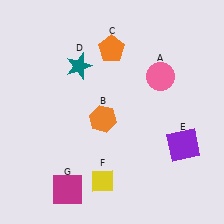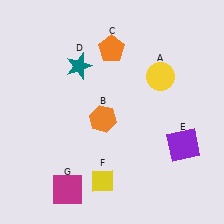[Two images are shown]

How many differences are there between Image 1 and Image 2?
There is 1 difference between the two images.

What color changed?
The circle (A) changed from pink in Image 1 to yellow in Image 2.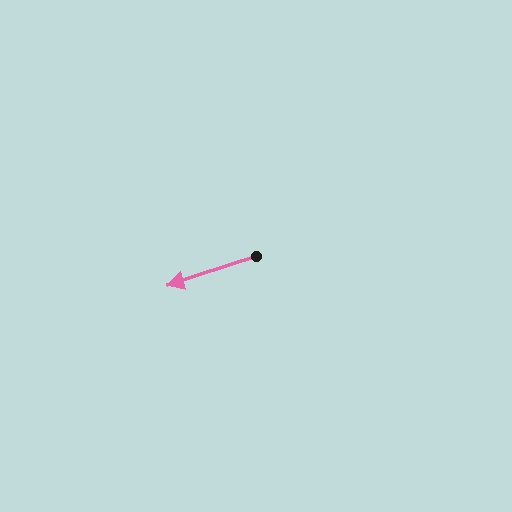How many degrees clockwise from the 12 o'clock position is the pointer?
Approximately 252 degrees.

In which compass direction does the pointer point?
West.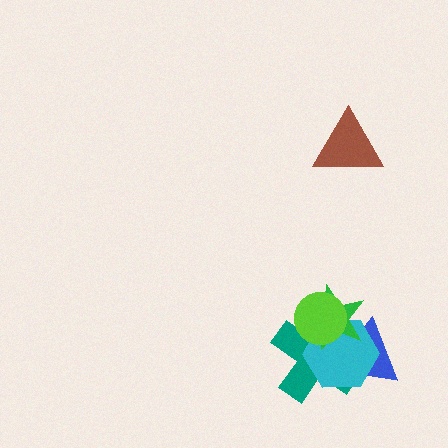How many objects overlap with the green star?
4 objects overlap with the green star.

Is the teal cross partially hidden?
Yes, it is partially covered by another shape.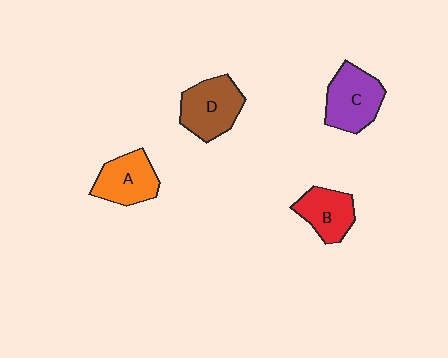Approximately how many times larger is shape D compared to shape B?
Approximately 1.3 times.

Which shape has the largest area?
Shape C (purple).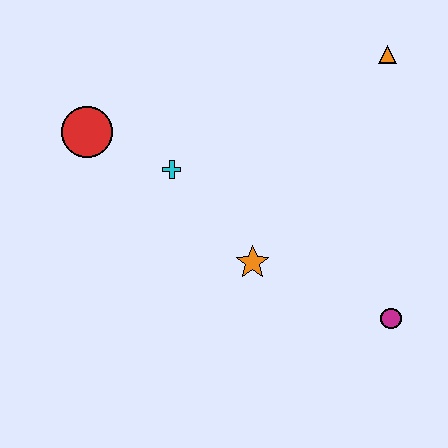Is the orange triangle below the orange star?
No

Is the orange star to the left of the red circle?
No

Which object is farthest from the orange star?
The orange triangle is farthest from the orange star.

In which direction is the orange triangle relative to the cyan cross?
The orange triangle is to the right of the cyan cross.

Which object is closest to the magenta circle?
The orange star is closest to the magenta circle.